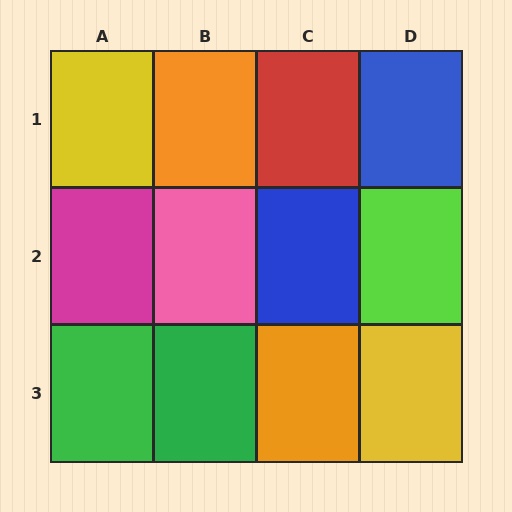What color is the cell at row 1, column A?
Yellow.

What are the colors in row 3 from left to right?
Green, green, orange, yellow.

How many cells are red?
1 cell is red.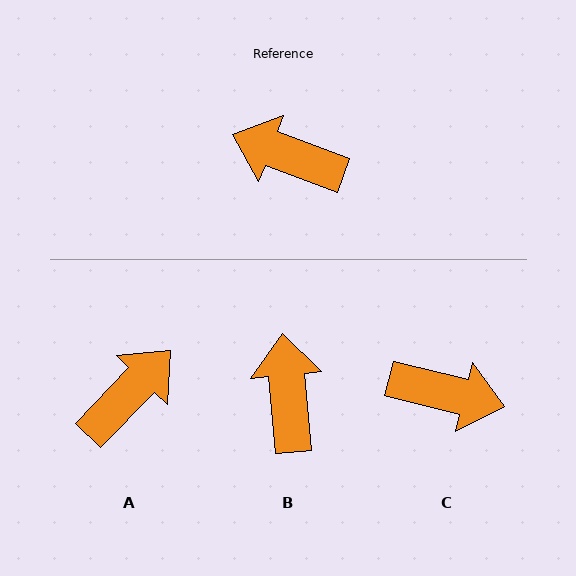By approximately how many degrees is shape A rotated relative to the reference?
Approximately 114 degrees clockwise.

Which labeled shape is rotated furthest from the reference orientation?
C, about 173 degrees away.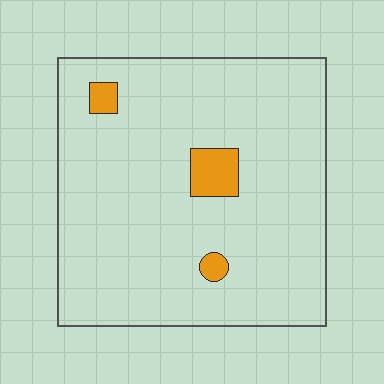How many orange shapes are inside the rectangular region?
3.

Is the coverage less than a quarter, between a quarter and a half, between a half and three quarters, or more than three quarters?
Less than a quarter.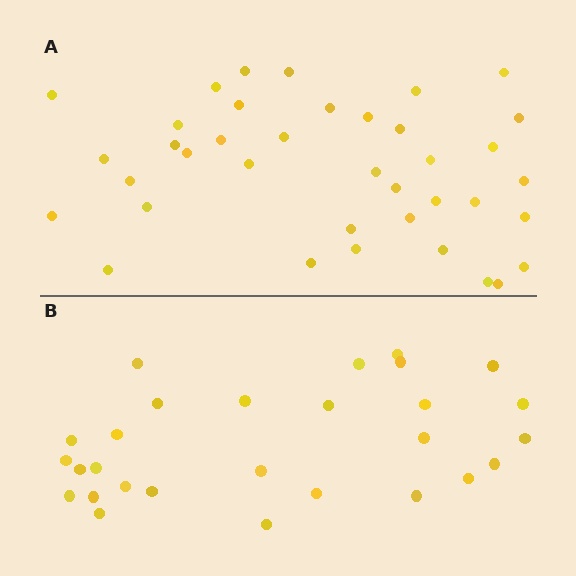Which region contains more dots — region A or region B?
Region A (the top region) has more dots.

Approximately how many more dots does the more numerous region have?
Region A has roughly 10 or so more dots than region B.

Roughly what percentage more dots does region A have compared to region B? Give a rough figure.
About 35% more.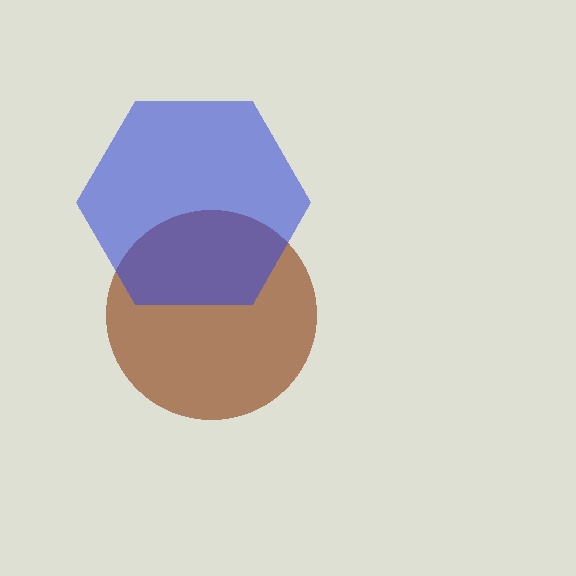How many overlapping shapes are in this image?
There are 2 overlapping shapes in the image.